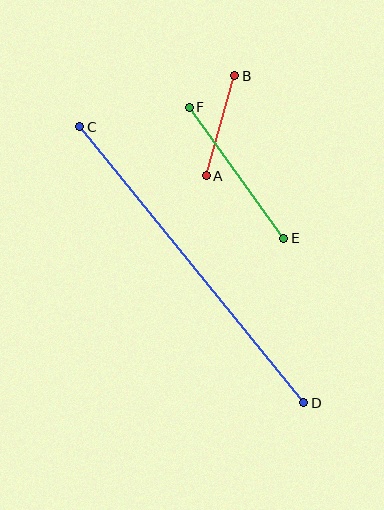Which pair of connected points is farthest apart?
Points C and D are farthest apart.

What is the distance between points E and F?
The distance is approximately 161 pixels.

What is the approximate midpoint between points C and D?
The midpoint is at approximately (192, 265) pixels.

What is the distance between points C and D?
The distance is approximately 356 pixels.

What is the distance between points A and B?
The distance is approximately 104 pixels.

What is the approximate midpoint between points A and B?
The midpoint is at approximately (221, 126) pixels.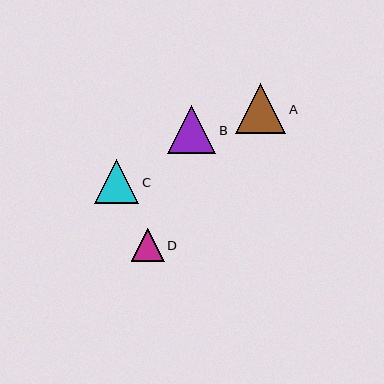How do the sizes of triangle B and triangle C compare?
Triangle B and triangle C are approximately the same size.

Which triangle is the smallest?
Triangle D is the smallest with a size of approximately 33 pixels.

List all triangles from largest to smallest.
From largest to smallest: A, B, C, D.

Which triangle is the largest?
Triangle A is the largest with a size of approximately 50 pixels.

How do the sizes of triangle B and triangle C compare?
Triangle B and triangle C are approximately the same size.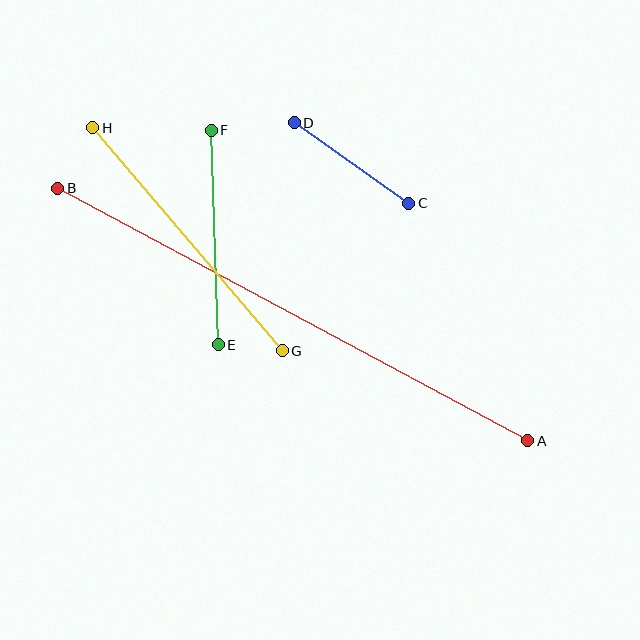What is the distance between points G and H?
The distance is approximately 292 pixels.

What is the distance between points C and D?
The distance is approximately 140 pixels.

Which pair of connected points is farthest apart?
Points A and B are farthest apart.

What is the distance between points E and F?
The distance is approximately 215 pixels.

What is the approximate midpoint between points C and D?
The midpoint is at approximately (351, 163) pixels.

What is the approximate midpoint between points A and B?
The midpoint is at approximately (293, 315) pixels.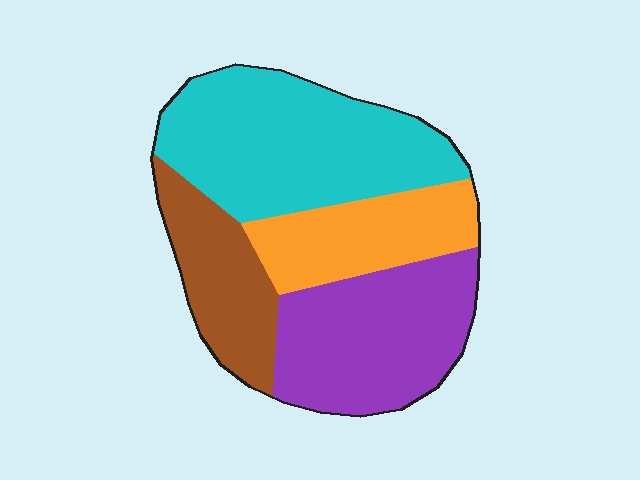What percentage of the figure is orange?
Orange takes up less than a quarter of the figure.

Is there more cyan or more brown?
Cyan.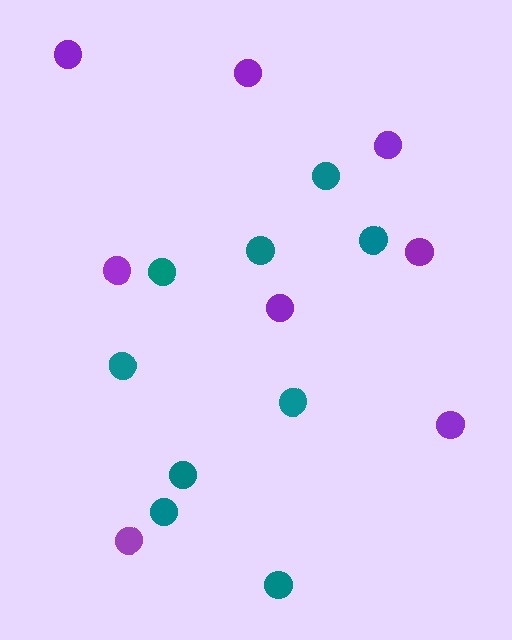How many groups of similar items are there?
There are 2 groups: one group of purple circles (8) and one group of teal circles (9).